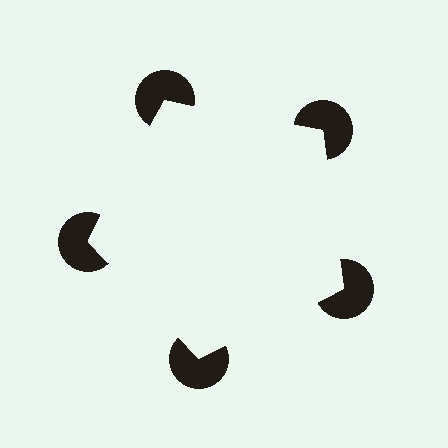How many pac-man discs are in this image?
There are 5 — one at each vertex of the illusory pentagon.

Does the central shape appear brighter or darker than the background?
It typically appears slightly brighter than the background, even though no actual brightness change is drawn.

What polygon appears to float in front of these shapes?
An illusory pentagon — its edges are inferred from the aligned wedge cuts in the pac-man discs, not physically drawn.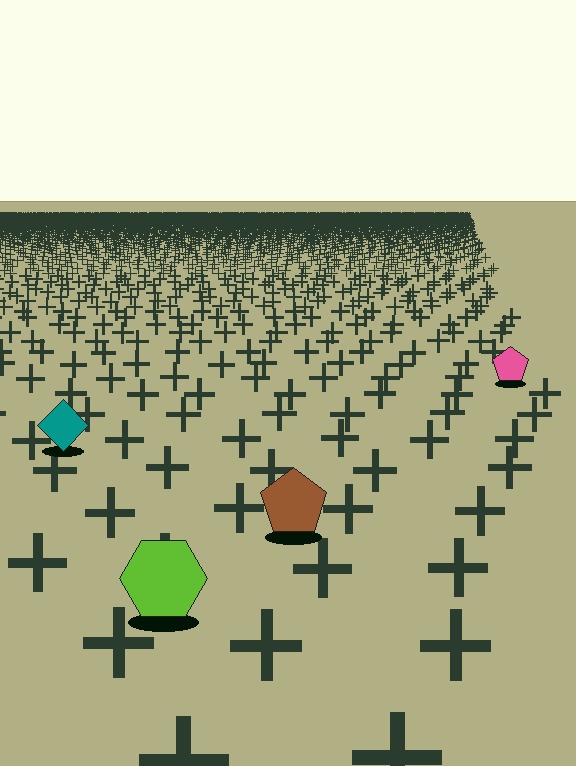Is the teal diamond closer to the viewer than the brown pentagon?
No. The brown pentagon is closer — you can tell from the texture gradient: the ground texture is coarser near it.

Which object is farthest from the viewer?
The pink pentagon is farthest from the viewer. It appears smaller and the ground texture around it is denser.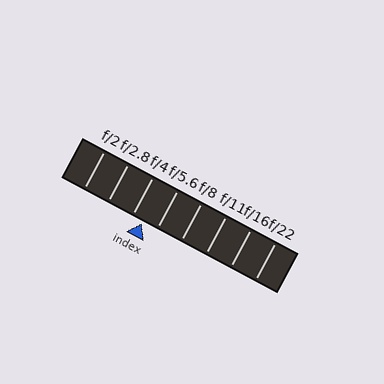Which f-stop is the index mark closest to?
The index mark is closest to f/4.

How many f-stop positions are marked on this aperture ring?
There are 8 f-stop positions marked.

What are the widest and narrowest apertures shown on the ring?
The widest aperture shown is f/2 and the narrowest is f/22.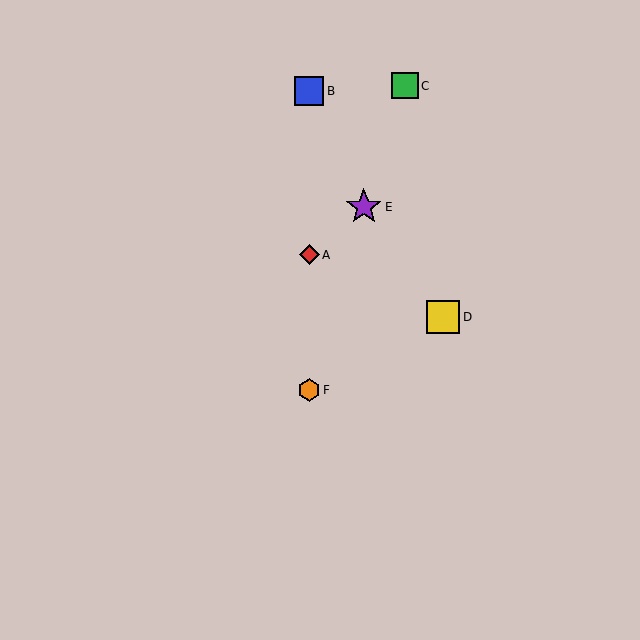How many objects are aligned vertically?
3 objects (A, B, F) are aligned vertically.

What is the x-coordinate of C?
Object C is at x≈405.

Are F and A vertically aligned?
Yes, both are at x≈309.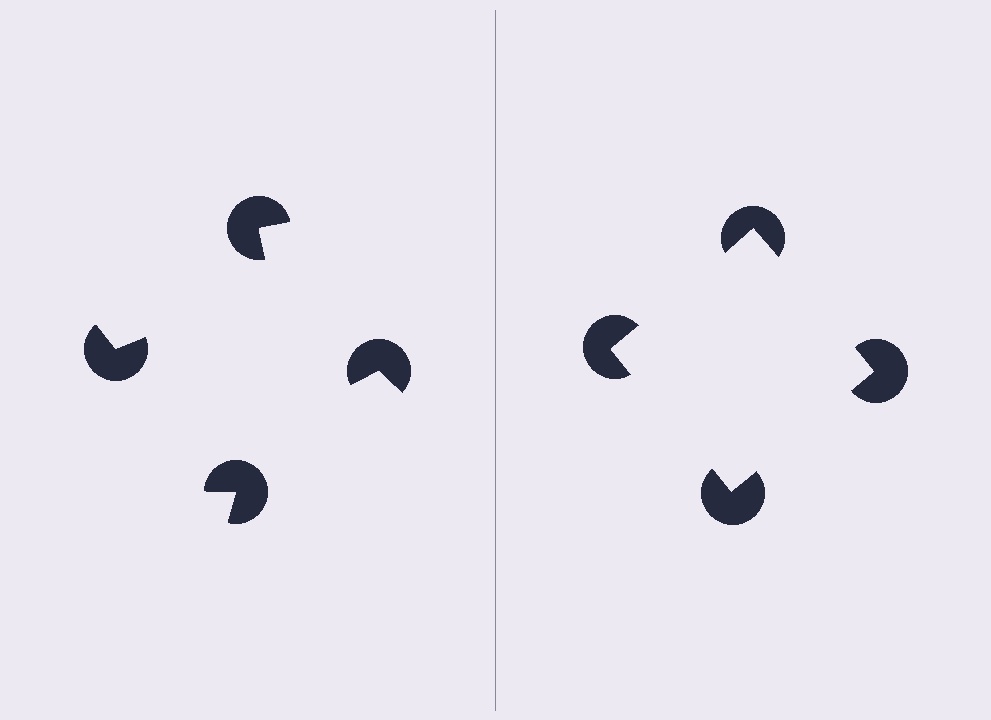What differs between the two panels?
The pac-man discs are positioned identically on both sides; only the wedge orientations differ. On the right they align to a square; on the left they are misaligned.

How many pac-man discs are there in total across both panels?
8 — 4 on each side.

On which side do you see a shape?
An illusory square appears on the right side. On the left side the wedge cuts are rotated, so no coherent shape forms.